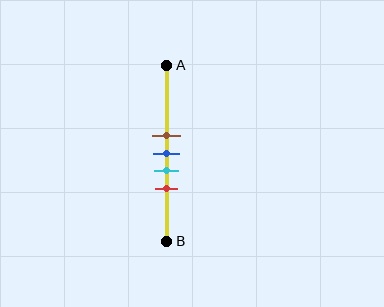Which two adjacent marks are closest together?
The brown and blue marks are the closest adjacent pair.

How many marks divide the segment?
There are 4 marks dividing the segment.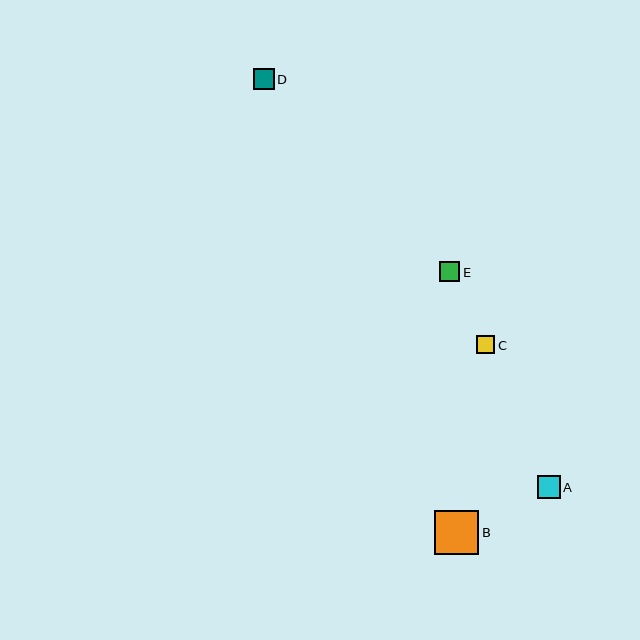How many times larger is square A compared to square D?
Square A is approximately 1.1 times the size of square D.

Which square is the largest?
Square B is the largest with a size of approximately 44 pixels.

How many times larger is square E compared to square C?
Square E is approximately 1.1 times the size of square C.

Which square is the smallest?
Square C is the smallest with a size of approximately 18 pixels.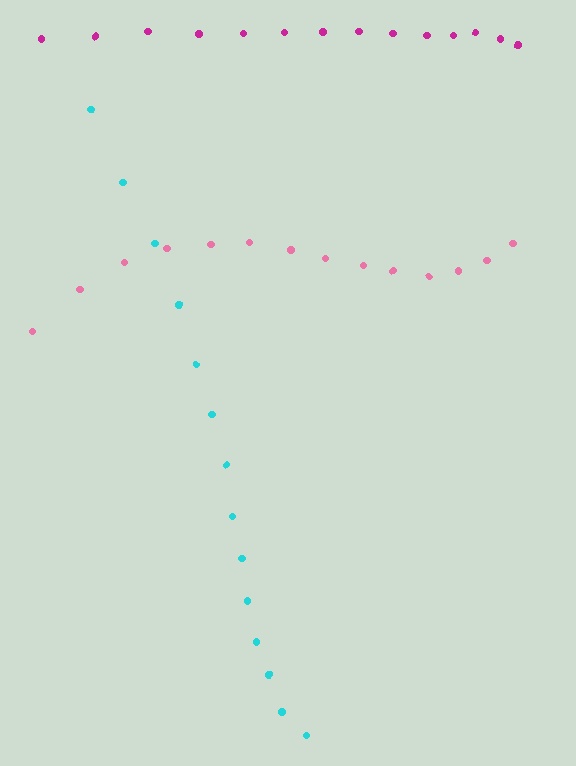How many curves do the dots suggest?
There are 3 distinct paths.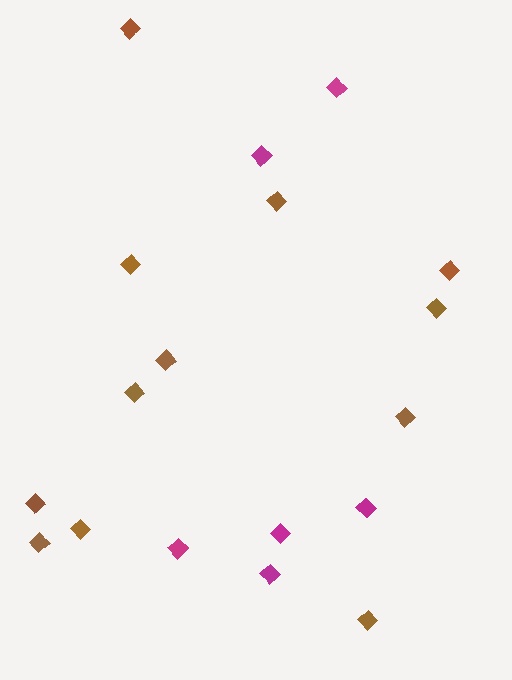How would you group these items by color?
There are 2 groups: one group of magenta diamonds (6) and one group of brown diamonds (12).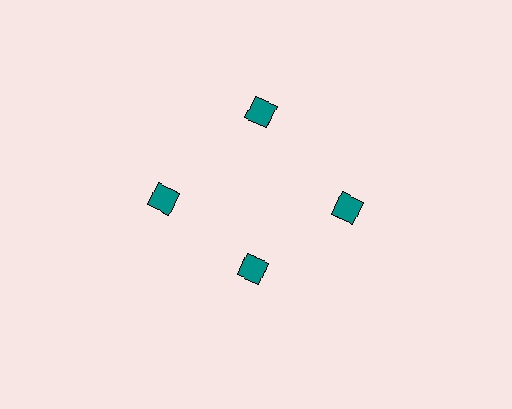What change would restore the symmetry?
The symmetry would be restored by moving it outward, back onto the ring so that all 4 diamonds sit at equal angles and equal distance from the center.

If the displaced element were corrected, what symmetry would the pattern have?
It would have 4-fold rotational symmetry — the pattern would map onto itself every 90 degrees.